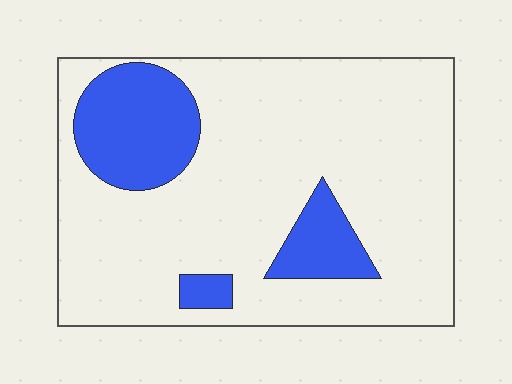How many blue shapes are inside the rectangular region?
3.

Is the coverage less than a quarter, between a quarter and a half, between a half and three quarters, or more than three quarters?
Less than a quarter.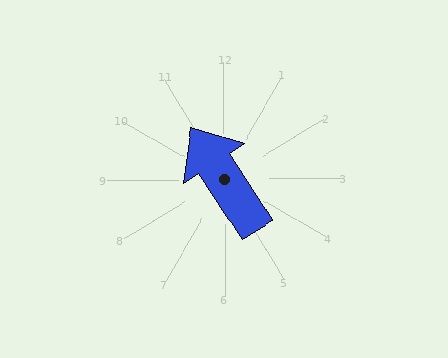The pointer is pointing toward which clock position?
Roughly 11 o'clock.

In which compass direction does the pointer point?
Northwest.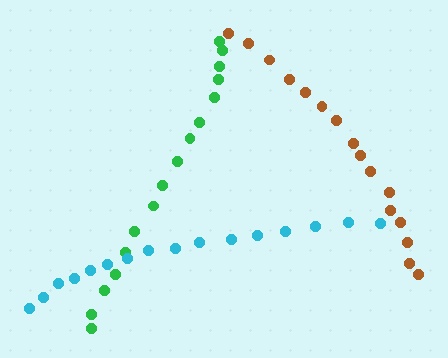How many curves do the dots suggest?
There are 3 distinct paths.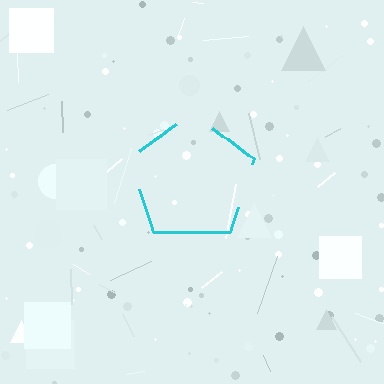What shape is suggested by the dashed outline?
The dashed outline suggests a pentagon.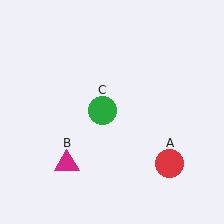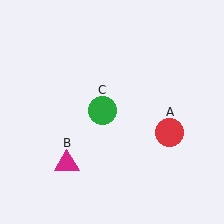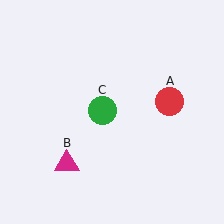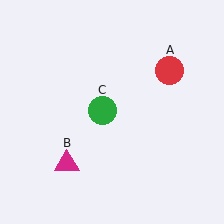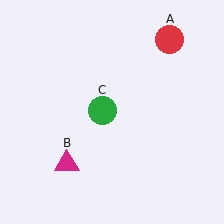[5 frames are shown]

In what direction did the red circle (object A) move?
The red circle (object A) moved up.